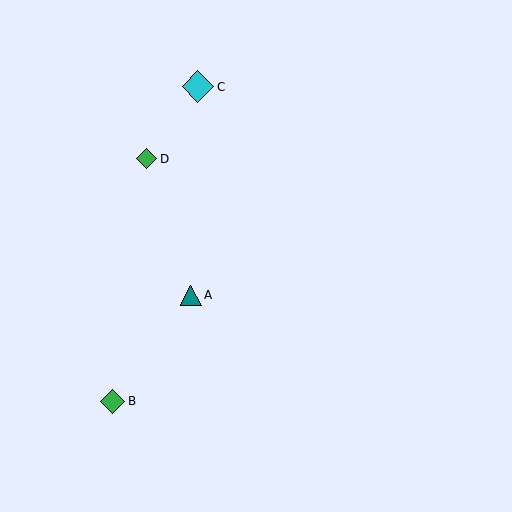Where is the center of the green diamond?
The center of the green diamond is at (147, 159).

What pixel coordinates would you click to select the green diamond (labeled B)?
Click at (113, 401) to select the green diamond B.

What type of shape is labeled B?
Shape B is a green diamond.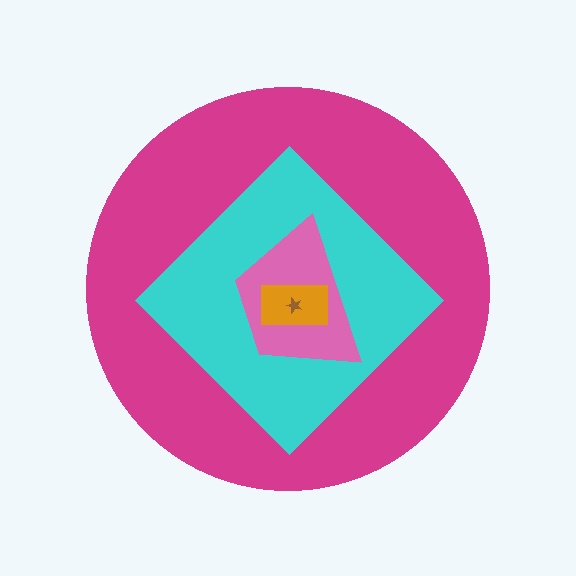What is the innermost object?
The brown star.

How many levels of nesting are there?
5.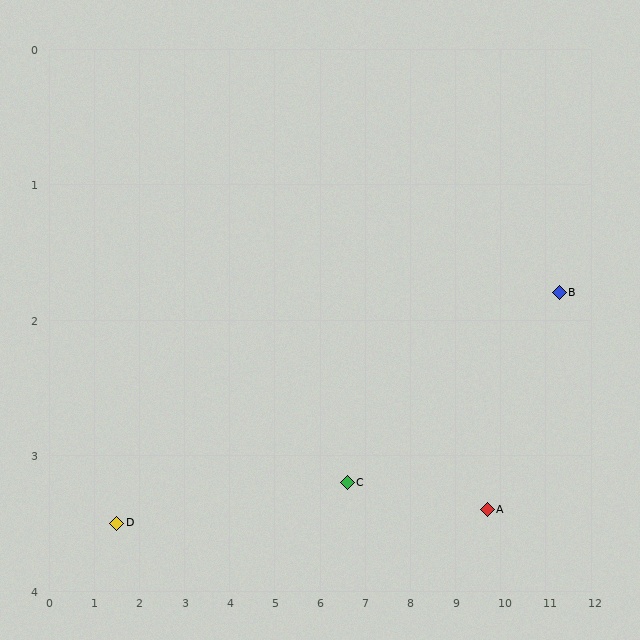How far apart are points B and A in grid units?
Points B and A are about 2.3 grid units apart.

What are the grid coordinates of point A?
Point A is at approximately (9.7, 3.4).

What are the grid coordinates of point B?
Point B is at approximately (11.3, 1.8).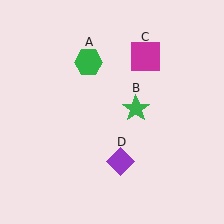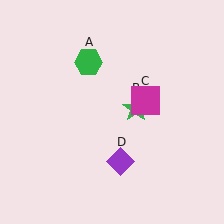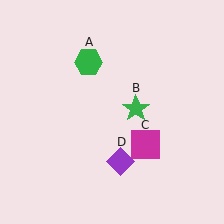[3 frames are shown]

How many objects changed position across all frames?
1 object changed position: magenta square (object C).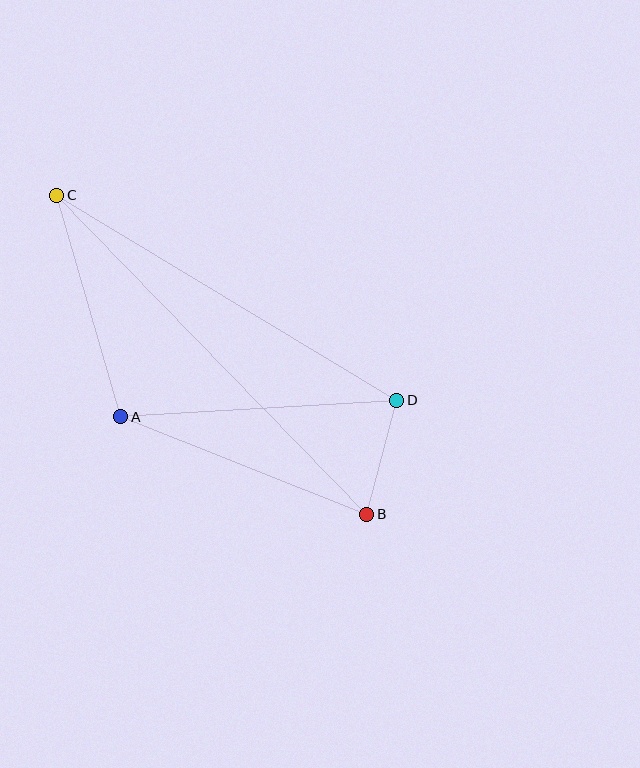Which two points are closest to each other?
Points B and D are closest to each other.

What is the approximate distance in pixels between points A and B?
The distance between A and B is approximately 265 pixels.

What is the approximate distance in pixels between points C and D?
The distance between C and D is approximately 397 pixels.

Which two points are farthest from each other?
Points B and C are farthest from each other.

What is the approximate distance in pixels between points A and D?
The distance between A and D is approximately 277 pixels.